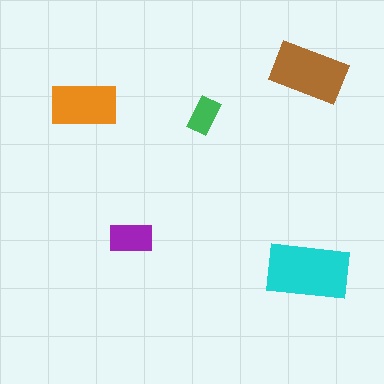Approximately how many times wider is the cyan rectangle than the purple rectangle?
About 2 times wider.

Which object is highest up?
The brown rectangle is topmost.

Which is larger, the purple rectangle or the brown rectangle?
The brown one.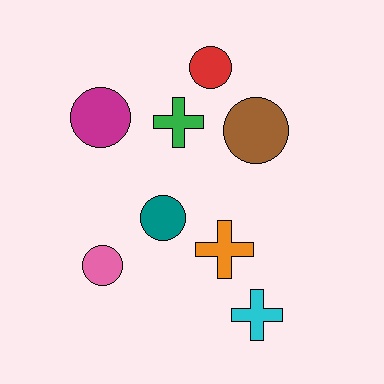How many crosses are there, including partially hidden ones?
There are 3 crosses.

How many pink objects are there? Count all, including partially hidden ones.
There is 1 pink object.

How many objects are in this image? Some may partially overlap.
There are 8 objects.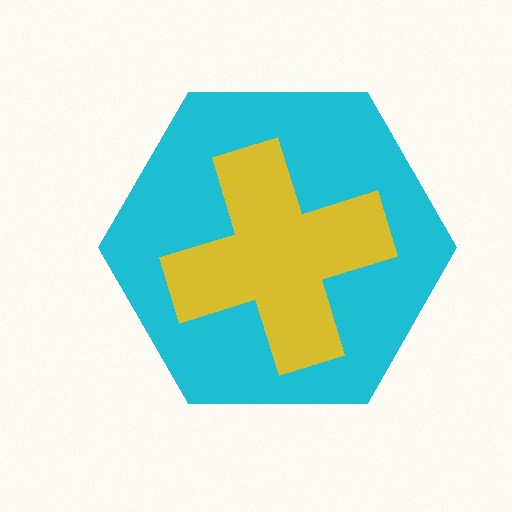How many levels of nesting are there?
2.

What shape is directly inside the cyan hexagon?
The yellow cross.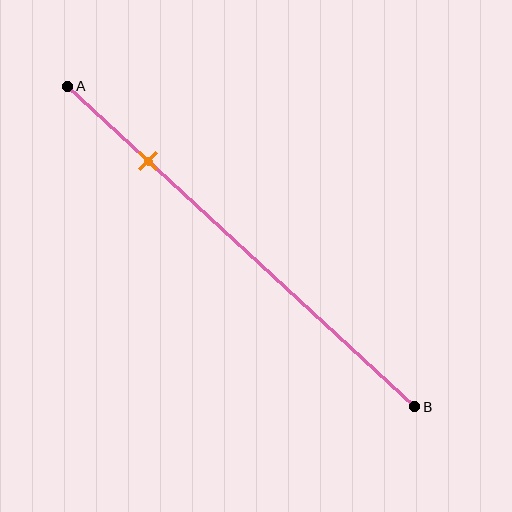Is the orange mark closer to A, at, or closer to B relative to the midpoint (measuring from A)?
The orange mark is closer to point A than the midpoint of segment AB.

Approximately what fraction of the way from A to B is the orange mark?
The orange mark is approximately 25% of the way from A to B.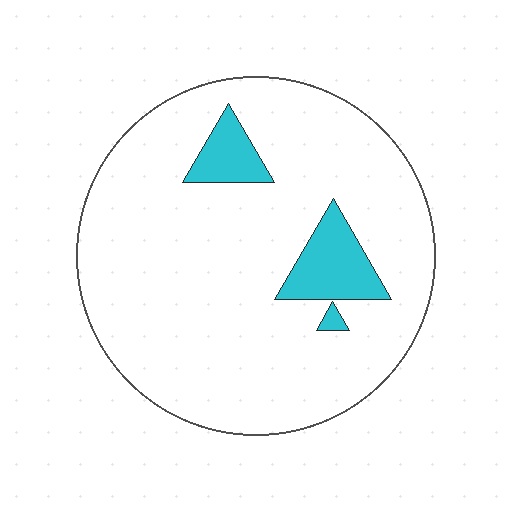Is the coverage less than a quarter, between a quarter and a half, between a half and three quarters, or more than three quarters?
Less than a quarter.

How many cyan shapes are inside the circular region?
3.